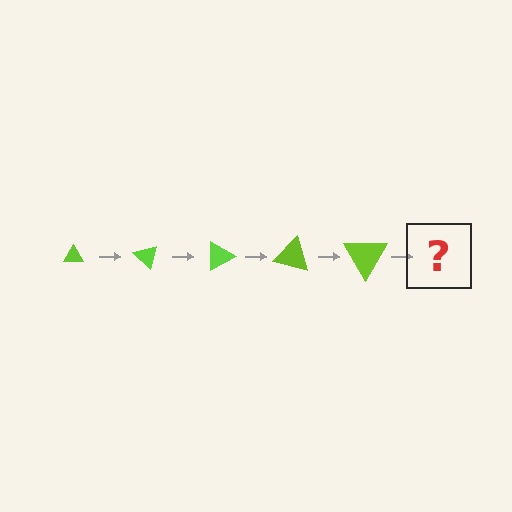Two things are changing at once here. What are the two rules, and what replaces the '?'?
The two rules are that the triangle grows larger each step and it rotates 45 degrees each step. The '?' should be a triangle, larger than the previous one and rotated 225 degrees from the start.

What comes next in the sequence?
The next element should be a triangle, larger than the previous one and rotated 225 degrees from the start.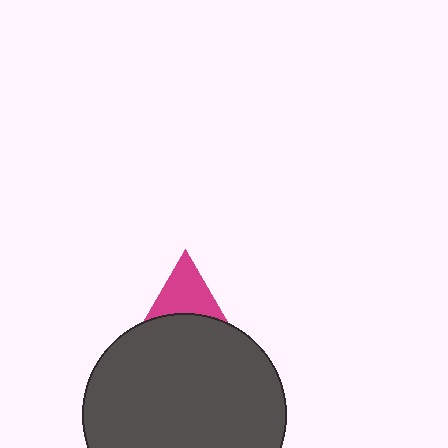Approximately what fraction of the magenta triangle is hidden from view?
Roughly 52% of the magenta triangle is hidden behind the dark gray circle.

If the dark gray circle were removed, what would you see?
You would see the complete magenta triangle.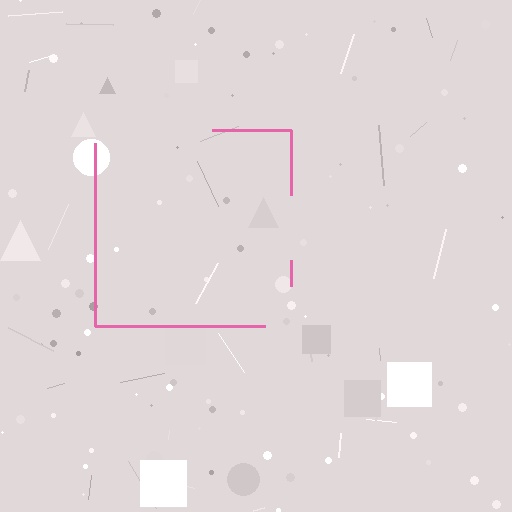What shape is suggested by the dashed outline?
The dashed outline suggests a square.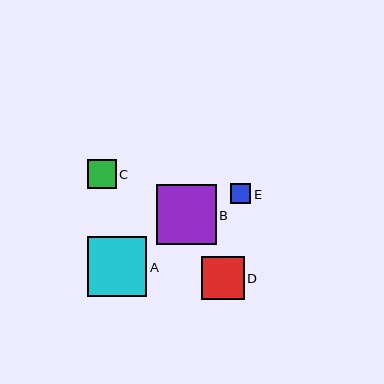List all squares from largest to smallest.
From largest to smallest: B, A, D, C, E.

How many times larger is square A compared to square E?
Square A is approximately 2.9 times the size of square E.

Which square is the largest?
Square B is the largest with a size of approximately 60 pixels.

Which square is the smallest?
Square E is the smallest with a size of approximately 20 pixels.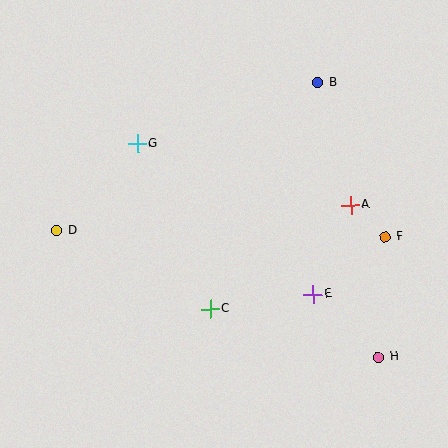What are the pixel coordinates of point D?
Point D is at (57, 230).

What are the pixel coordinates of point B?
Point B is at (318, 82).